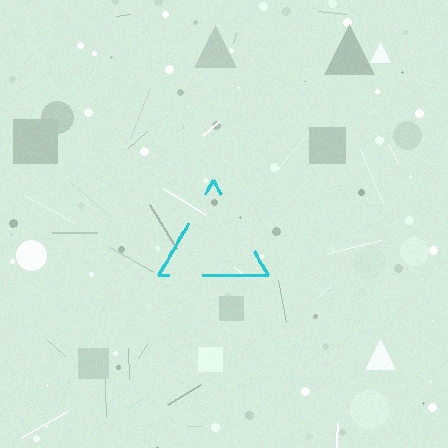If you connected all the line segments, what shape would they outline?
They would outline a triangle.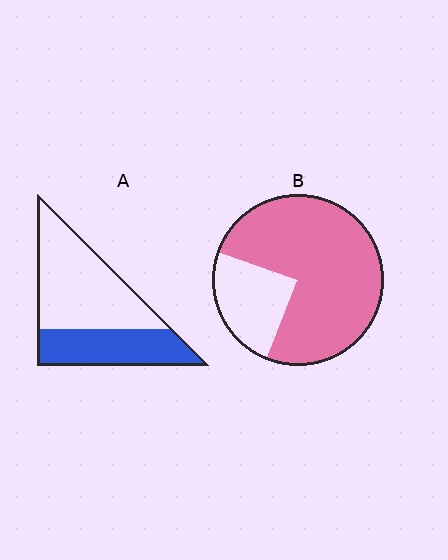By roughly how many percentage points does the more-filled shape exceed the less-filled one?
By roughly 40 percentage points (B over A).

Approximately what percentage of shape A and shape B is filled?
A is approximately 40% and B is approximately 75%.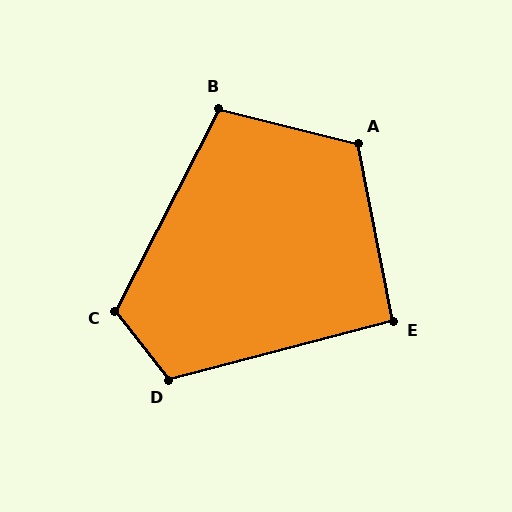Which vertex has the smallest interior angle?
E, at approximately 93 degrees.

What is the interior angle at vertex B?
Approximately 103 degrees (obtuse).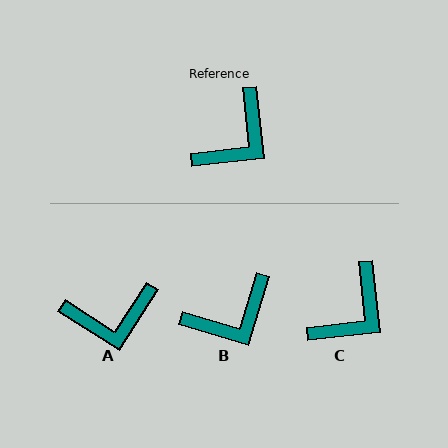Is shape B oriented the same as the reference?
No, it is off by about 23 degrees.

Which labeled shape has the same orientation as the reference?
C.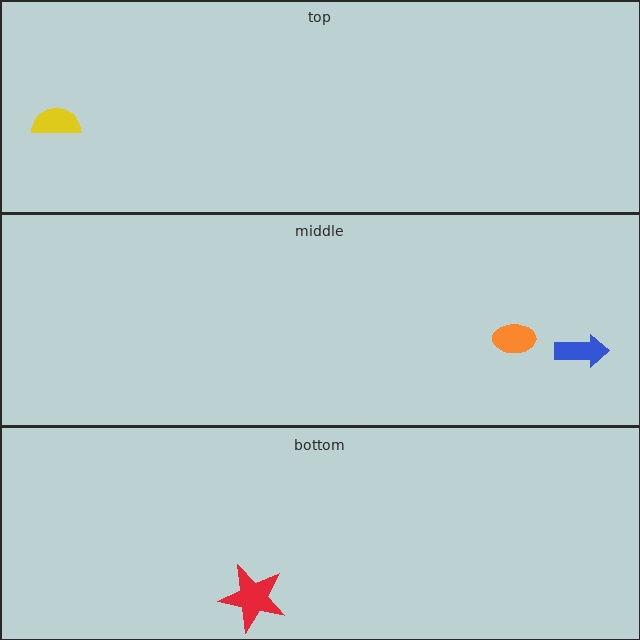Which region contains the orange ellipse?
The middle region.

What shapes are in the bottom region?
The red star.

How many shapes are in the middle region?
2.